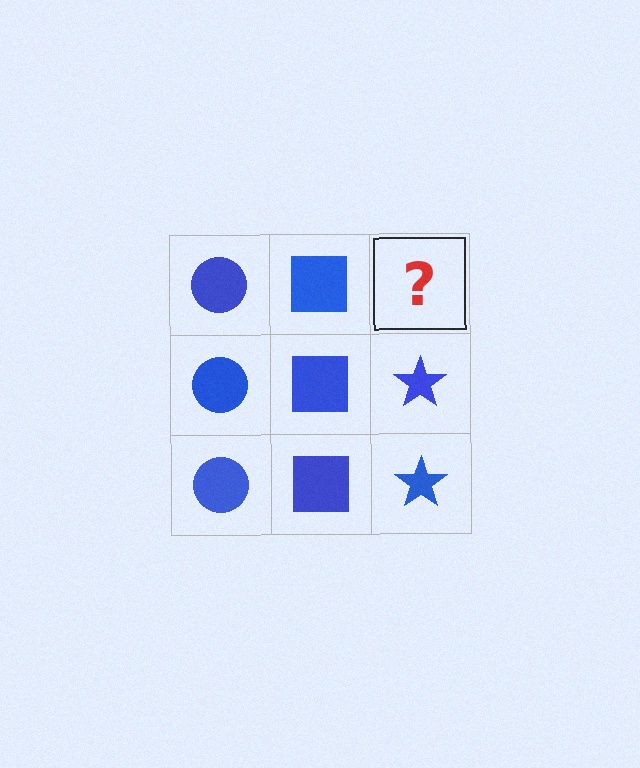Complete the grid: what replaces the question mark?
The question mark should be replaced with a blue star.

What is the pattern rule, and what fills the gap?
The rule is that each column has a consistent shape. The gap should be filled with a blue star.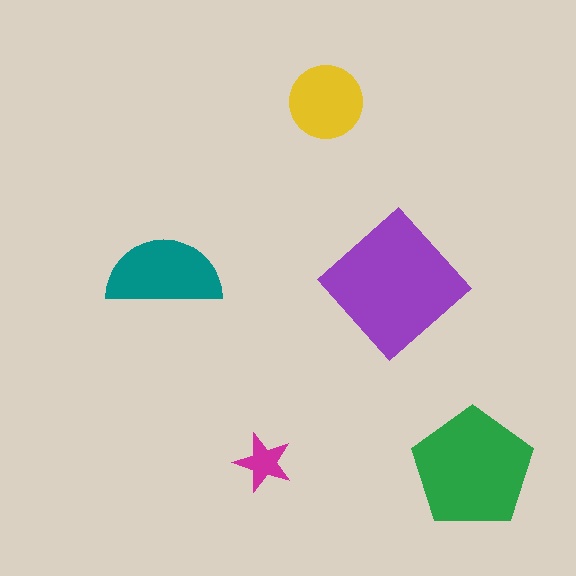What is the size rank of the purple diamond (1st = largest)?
1st.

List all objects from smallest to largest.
The magenta star, the yellow circle, the teal semicircle, the green pentagon, the purple diamond.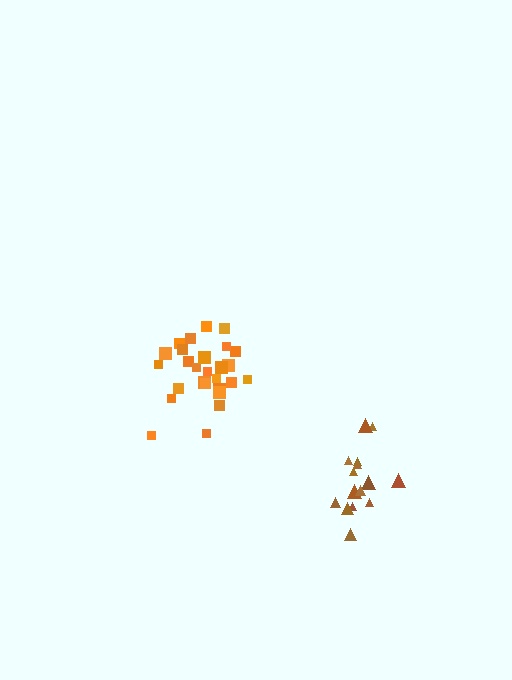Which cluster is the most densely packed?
Orange.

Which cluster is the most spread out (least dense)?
Brown.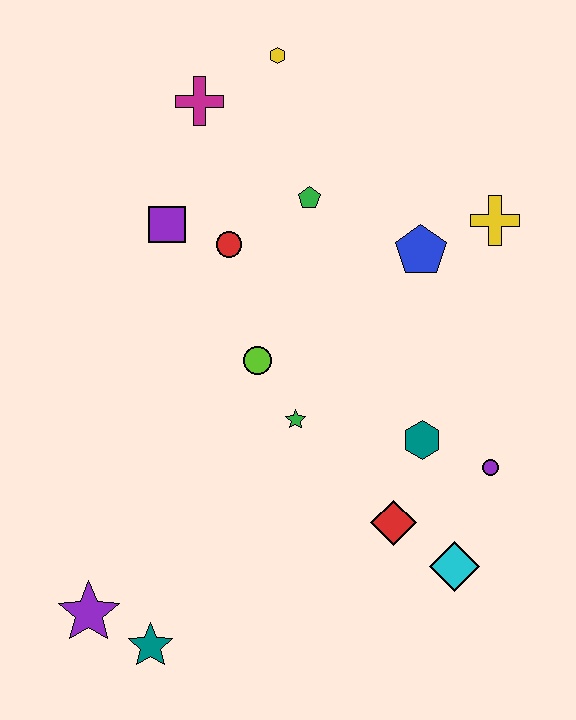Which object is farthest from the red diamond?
The yellow hexagon is farthest from the red diamond.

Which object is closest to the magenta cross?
The yellow hexagon is closest to the magenta cross.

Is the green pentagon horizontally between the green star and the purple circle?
Yes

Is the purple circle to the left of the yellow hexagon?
No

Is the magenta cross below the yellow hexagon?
Yes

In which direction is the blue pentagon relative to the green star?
The blue pentagon is above the green star.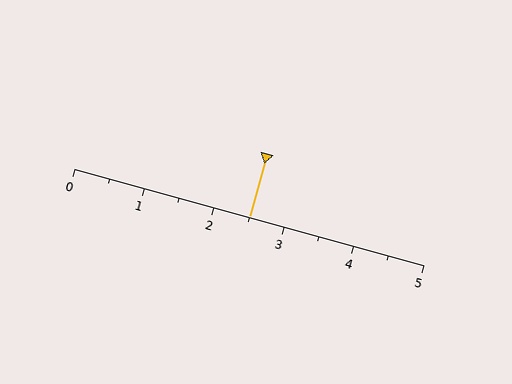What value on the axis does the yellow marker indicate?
The marker indicates approximately 2.5.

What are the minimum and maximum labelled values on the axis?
The axis runs from 0 to 5.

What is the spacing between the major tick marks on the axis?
The major ticks are spaced 1 apart.